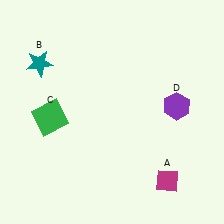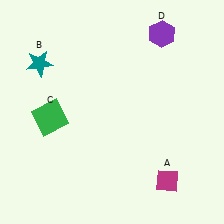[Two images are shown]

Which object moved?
The purple hexagon (D) moved up.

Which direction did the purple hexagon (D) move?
The purple hexagon (D) moved up.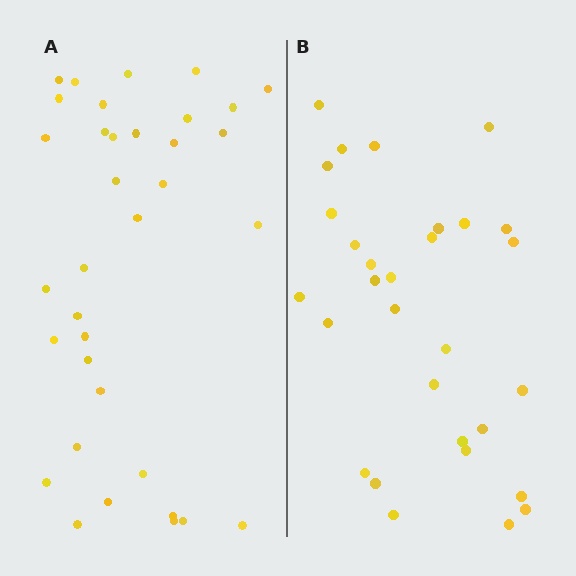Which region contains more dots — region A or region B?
Region A (the left region) has more dots.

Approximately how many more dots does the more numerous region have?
Region A has about 5 more dots than region B.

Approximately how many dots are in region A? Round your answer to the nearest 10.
About 40 dots. (The exact count is 35, which rounds to 40.)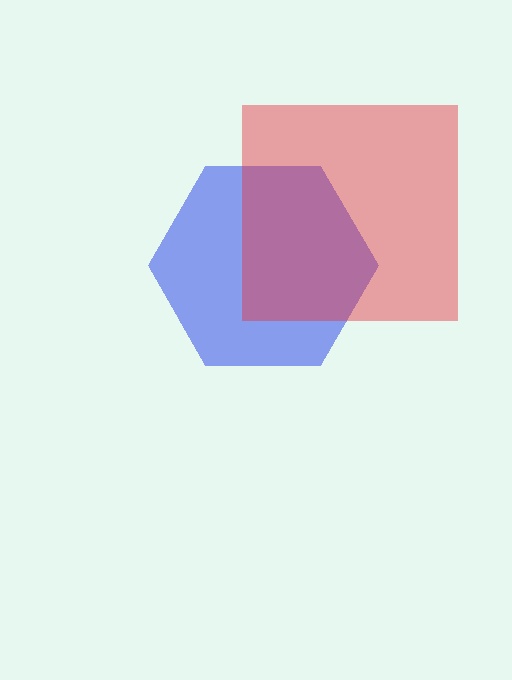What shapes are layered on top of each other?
The layered shapes are: a blue hexagon, a red square.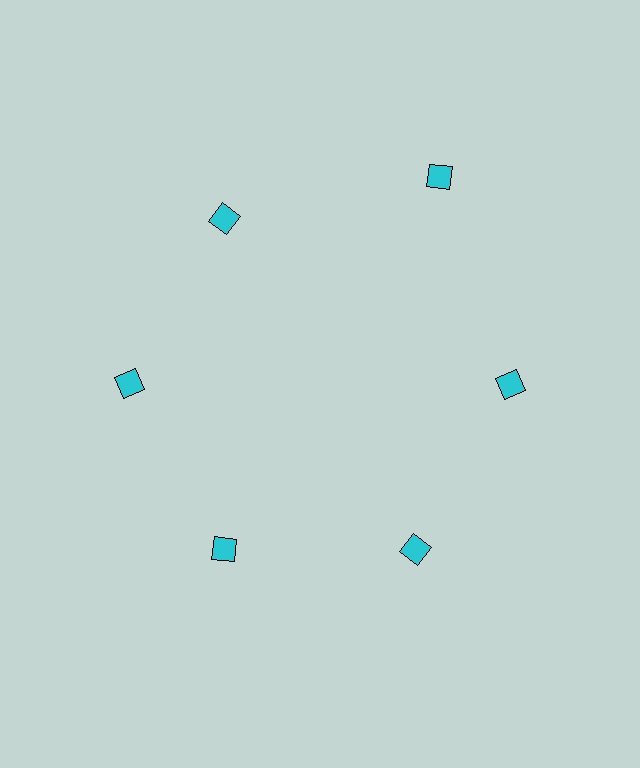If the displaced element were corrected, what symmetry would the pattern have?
It would have 6-fold rotational symmetry — the pattern would map onto itself every 60 degrees.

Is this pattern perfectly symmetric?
No. The 6 cyan diamonds are arranged in a ring, but one element near the 1 o'clock position is pushed outward from the center, breaking the 6-fold rotational symmetry.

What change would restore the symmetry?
The symmetry would be restored by moving it inward, back onto the ring so that all 6 diamonds sit at equal angles and equal distance from the center.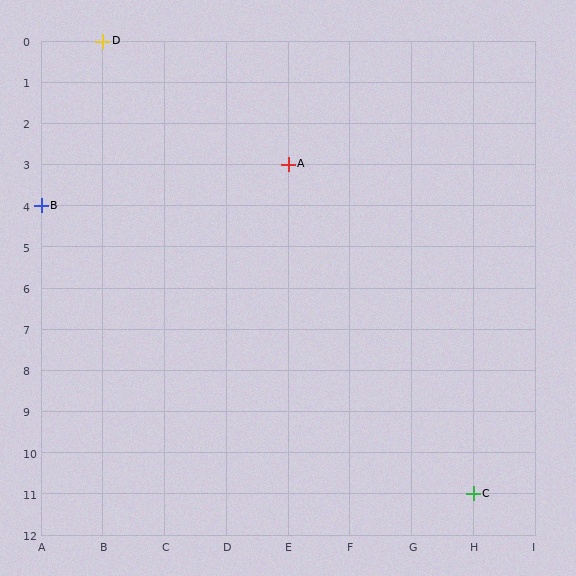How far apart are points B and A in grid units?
Points B and A are 4 columns and 1 row apart (about 4.1 grid units diagonally).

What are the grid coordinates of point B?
Point B is at grid coordinates (A, 4).